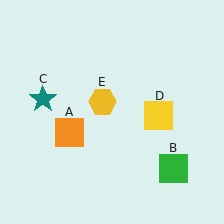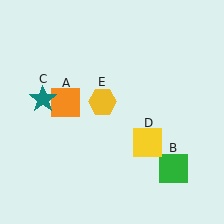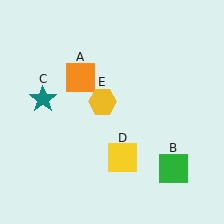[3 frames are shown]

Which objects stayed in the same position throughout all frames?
Green square (object B) and teal star (object C) and yellow hexagon (object E) remained stationary.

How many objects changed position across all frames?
2 objects changed position: orange square (object A), yellow square (object D).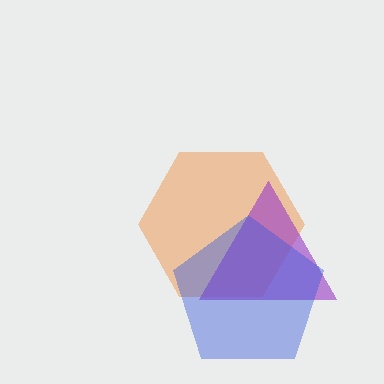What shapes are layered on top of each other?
The layered shapes are: an orange hexagon, a purple triangle, a blue pentagon.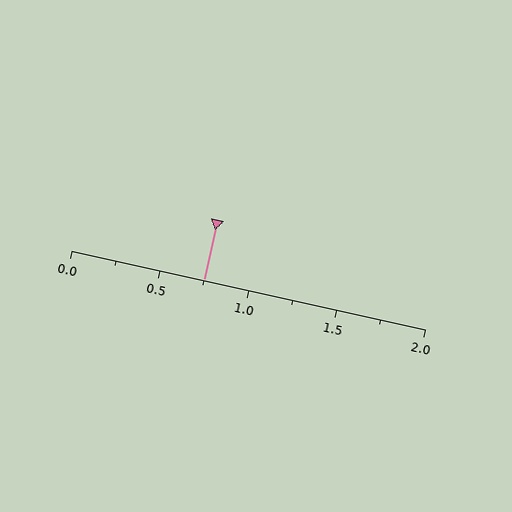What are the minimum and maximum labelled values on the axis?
The axis runs from 0.0 to 2.0.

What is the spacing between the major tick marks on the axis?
The major ticks are spaced 0.5 apart.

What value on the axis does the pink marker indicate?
The marker indicates approximately 0.75.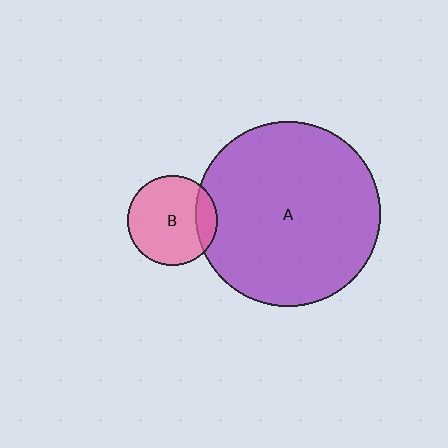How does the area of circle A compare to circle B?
Approximately 4.2 times.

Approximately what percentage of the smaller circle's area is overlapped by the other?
Approximately 15%.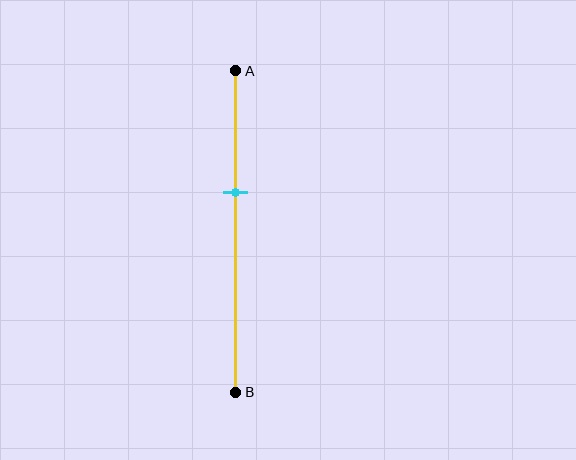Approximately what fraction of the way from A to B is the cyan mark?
The cyan mark is approximately 40% of the way from A to B.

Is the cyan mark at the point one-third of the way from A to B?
No, the mark is at about 40% from A, not at the 33% one-third point.